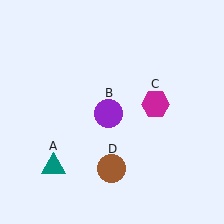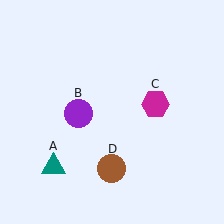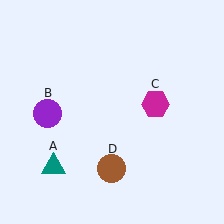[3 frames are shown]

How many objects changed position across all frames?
1 object changed position: purple circle (object B).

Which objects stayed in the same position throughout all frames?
Teal triangle (object A) and magenta hexagon (object C) and brown circle (object D) remained stationary.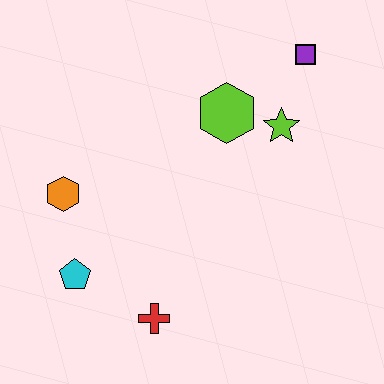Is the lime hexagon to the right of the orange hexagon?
Yes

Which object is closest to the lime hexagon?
The lime star is closest to the lime hexagon.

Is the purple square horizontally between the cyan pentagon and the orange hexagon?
No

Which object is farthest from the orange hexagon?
The purple square is farthest from the orange hexagon.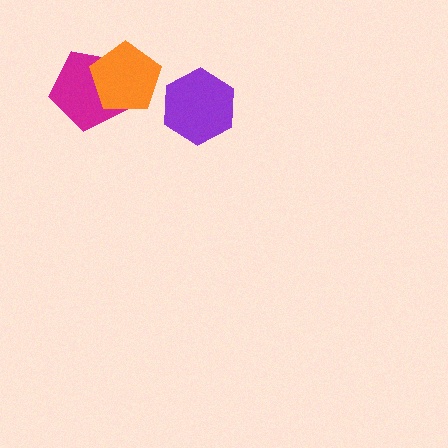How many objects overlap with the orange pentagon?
1 object overlaps with the orange pentagon.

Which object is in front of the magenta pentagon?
The orange pentagon is in front of the magenta pentagon.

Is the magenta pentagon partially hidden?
Yes, it is partially covered by another shape.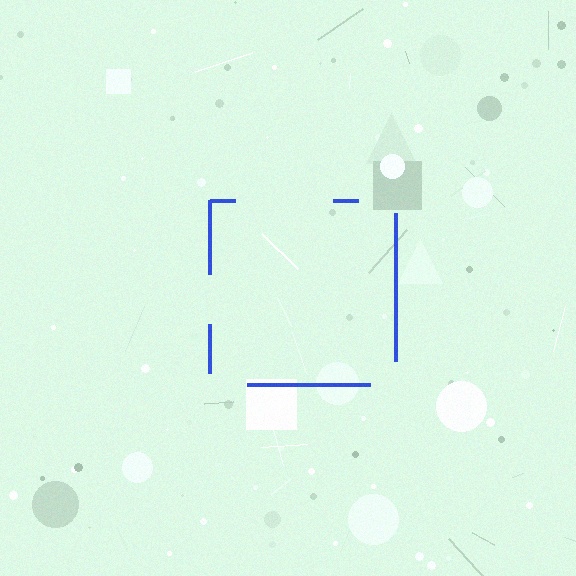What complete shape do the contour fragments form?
The contour fragments form a square.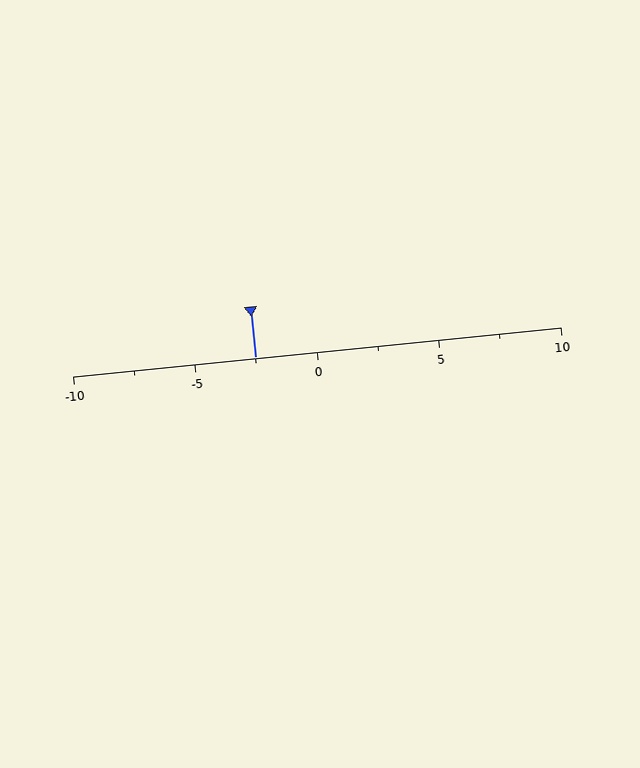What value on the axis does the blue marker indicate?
The marker indicates approximately -2.5.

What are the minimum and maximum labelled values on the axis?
The axis runs from -10 to 10.